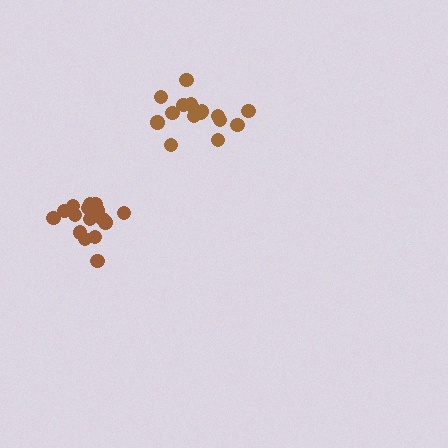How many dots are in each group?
Group 1: 16 dots, Group 2: 19 dots (35 total).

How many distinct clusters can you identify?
There are 2 distinct clusters.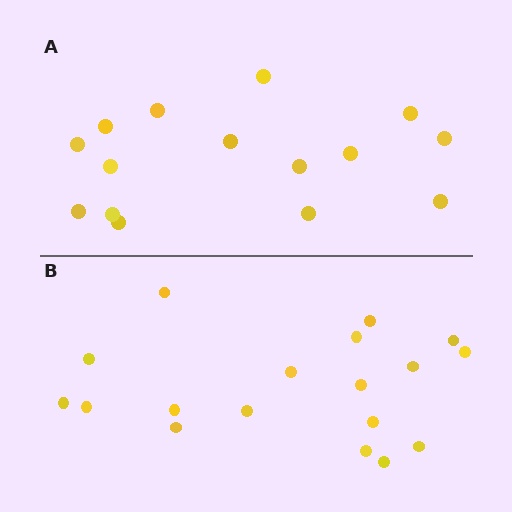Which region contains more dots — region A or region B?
Region B (the bottom region) has more dots.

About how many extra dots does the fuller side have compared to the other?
Region B has just a few more — roughly 2 or 3 more dots than region A.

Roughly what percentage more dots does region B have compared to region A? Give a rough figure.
About 20% more.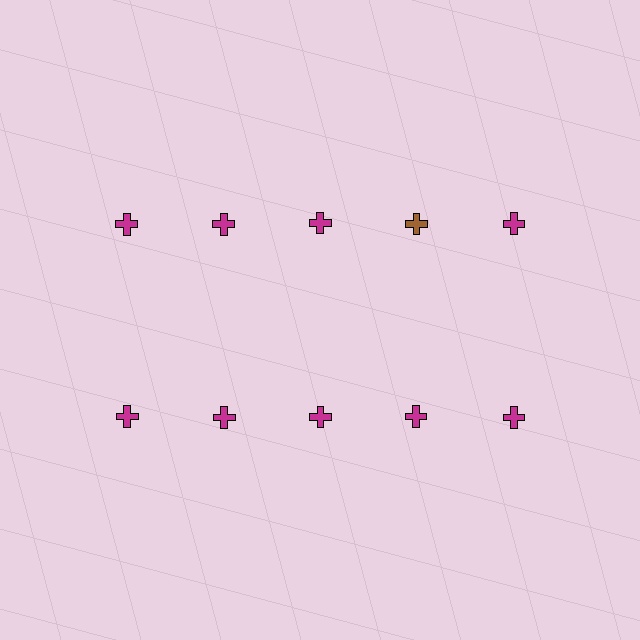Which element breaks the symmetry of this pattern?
The brown cross in the top row, second from right column breaks the symmetry. All other shapes are magenta crosses.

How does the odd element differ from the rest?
It has a different color: brown instead of magenta.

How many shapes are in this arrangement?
There are 10 shapes arranged in a grid pattern.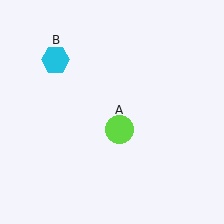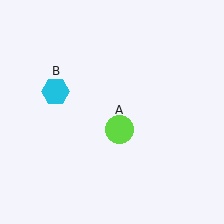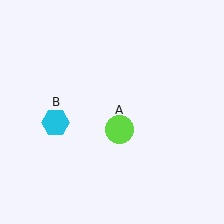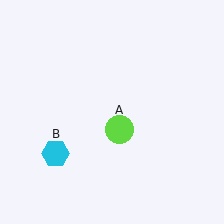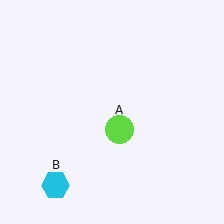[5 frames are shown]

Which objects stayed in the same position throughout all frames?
Lime circle (object A) remained stationary.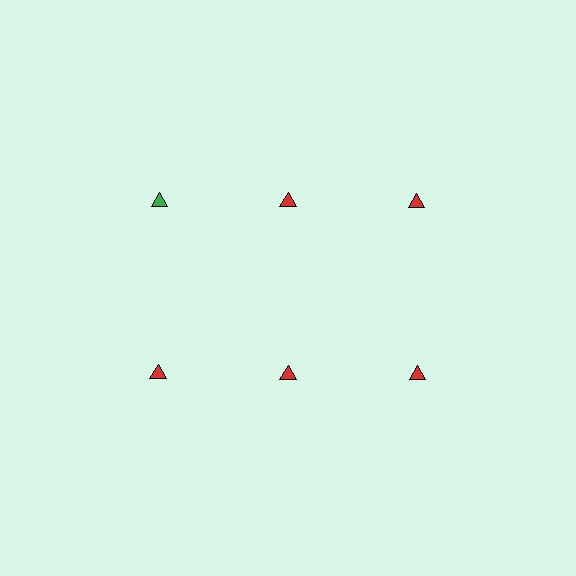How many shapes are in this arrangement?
There are 6 shapes arranged in a grid pattern.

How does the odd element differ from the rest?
It has a different color: green instead of red.